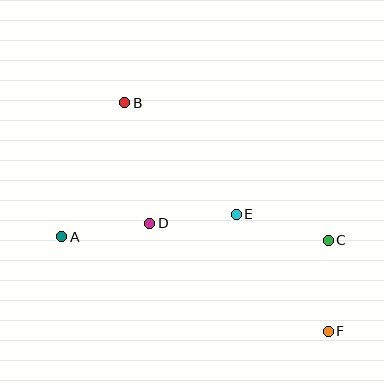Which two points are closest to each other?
Points D and E are closest to each other.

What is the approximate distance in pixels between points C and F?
The distance between C and F is approximately 91 pixels.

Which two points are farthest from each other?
Points B and F are farthest from each other.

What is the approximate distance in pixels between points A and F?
The distance between A and F is approximately 283 pixels.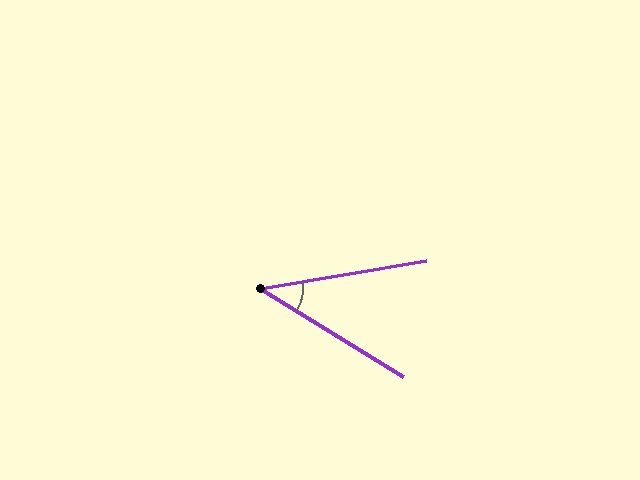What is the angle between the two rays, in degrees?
Approximately 42 degrees.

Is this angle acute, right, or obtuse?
It is acute.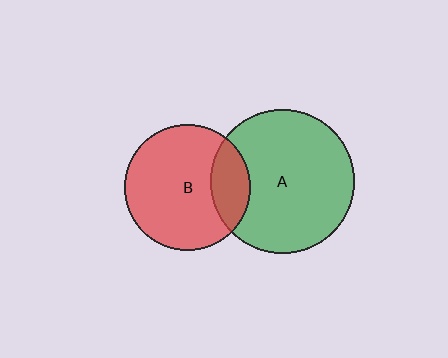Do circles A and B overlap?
Yes.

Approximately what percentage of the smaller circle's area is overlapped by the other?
Approximately 20%.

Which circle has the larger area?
Circle A (green).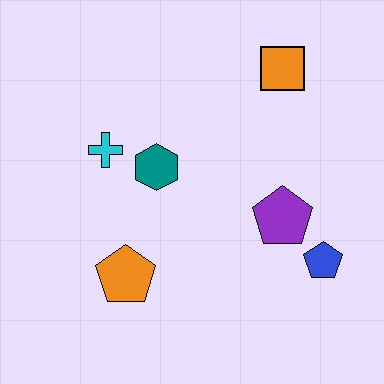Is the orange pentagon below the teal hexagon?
Yes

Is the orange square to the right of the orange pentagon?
Yes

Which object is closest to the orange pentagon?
The teal hexagon is closest to the orange pentagon.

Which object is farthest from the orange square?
The orange pentagon is farthest from the orange square.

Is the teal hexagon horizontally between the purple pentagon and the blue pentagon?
No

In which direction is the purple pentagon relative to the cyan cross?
The purple pentagon is to the right of the cyan cross.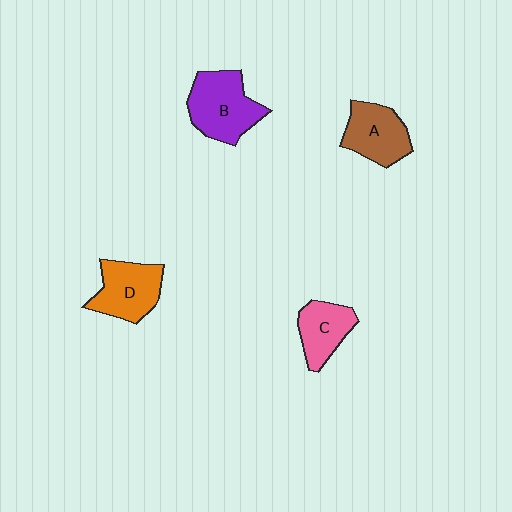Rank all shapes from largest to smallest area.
From largest to smallest: B (purple), D (orange), A (brown), C (pink).